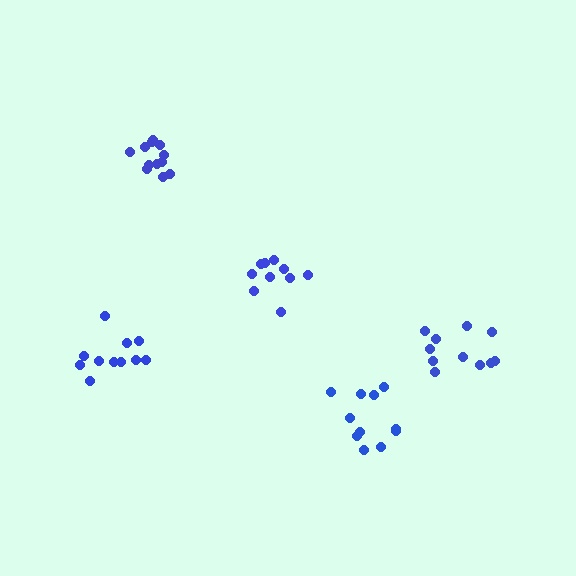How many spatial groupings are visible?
There are 5 spatial groupings.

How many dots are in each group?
Group 1: 12 dots, Group 2: 11 dots, Group 3: 11 dots, Group 4: 10 dots, Group 5: 11 dots (55 total).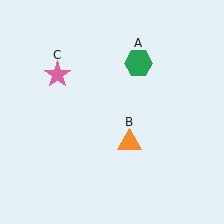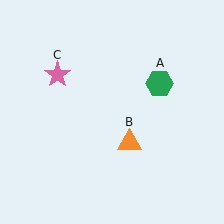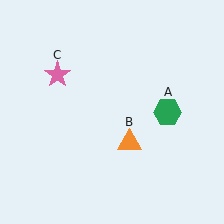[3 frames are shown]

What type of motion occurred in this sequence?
The green hexagon (object A) rotated clockwise around the center of the scene.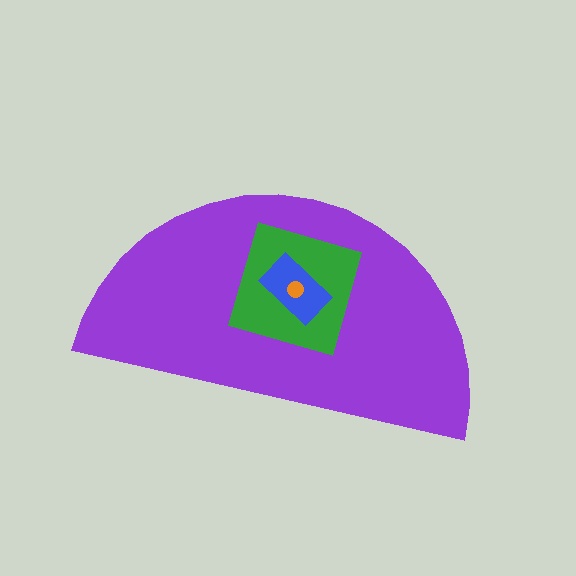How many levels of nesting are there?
4.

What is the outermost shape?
The purple semicircle.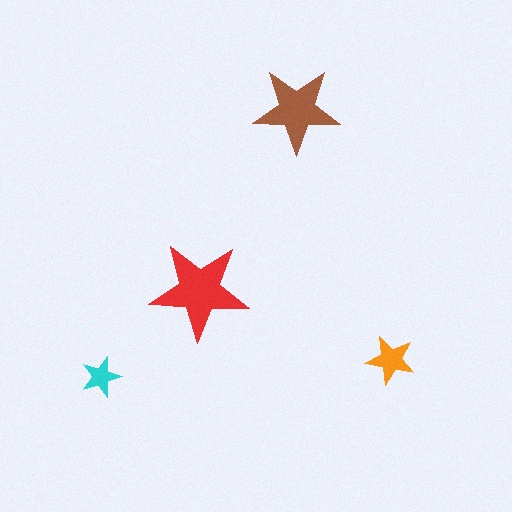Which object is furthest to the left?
The cyan star is leftmost.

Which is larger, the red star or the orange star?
The red one.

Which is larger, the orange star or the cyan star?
The orange one.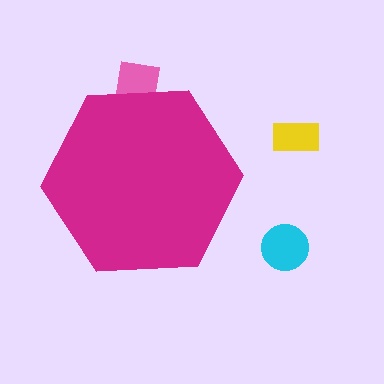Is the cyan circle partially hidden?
No, the cyan circle is fully visible.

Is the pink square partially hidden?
Yes, the pink square is partially hidden behind the magenta hexagon.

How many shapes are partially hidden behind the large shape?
1 shape is partially hidden.